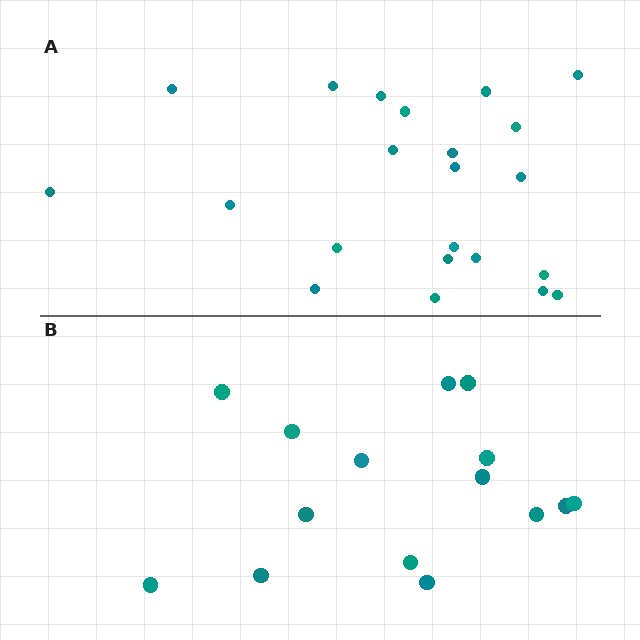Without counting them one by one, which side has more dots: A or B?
Region A (the top region) has more dots.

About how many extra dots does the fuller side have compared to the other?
Region A has roughly 8 or so more dots than region B.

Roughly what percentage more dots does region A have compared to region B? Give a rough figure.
About 45% more.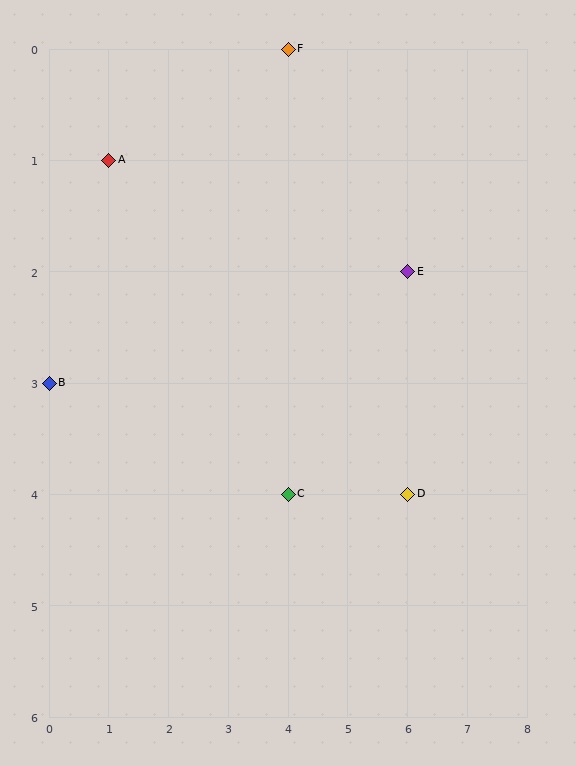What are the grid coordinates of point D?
Point D is at grid coordinates (6, 4).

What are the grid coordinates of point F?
Point F is at grid coordinates (4, 0).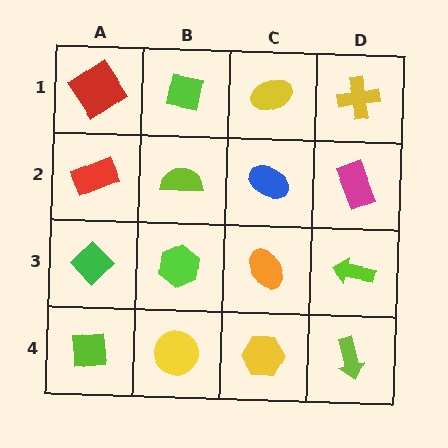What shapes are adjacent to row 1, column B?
A lime semicircle (row 2, column B), a red diamond (row 1, column A), a yellow ellipse (row 1, column C).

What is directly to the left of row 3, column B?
A green diamond.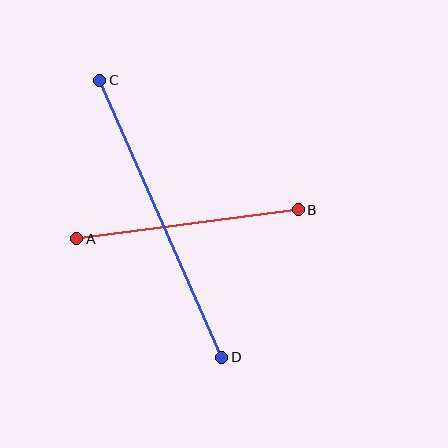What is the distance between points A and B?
The distance is approximately 223 pixels.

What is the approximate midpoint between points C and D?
The midpoint is at approximately (161, 219) pixels.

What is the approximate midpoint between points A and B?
The midpoint is at approximately (187, 224) pixels.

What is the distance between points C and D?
The distance is approximately 303 pixels.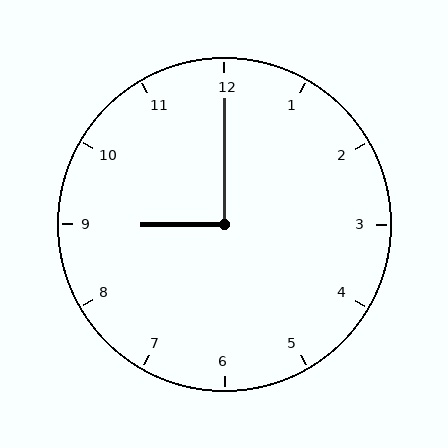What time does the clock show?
9:00.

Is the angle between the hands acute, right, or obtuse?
It is right.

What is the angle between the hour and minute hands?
Approximately 90 degrees.